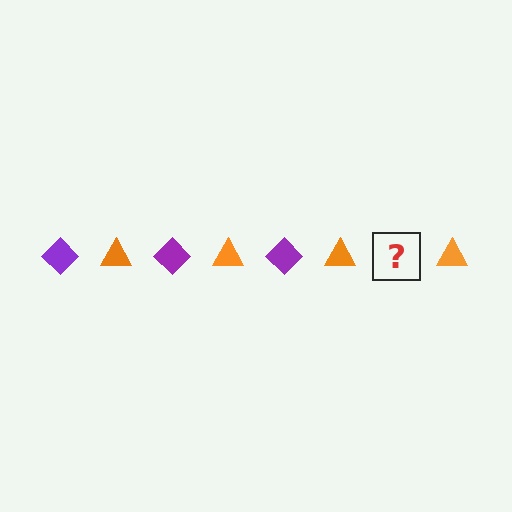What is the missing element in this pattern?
The missing element is a purple diamond.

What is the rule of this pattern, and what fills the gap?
The rule is that the pattern alternates between purple diamond and orange triangle. The gap should be filled with a purple diamond.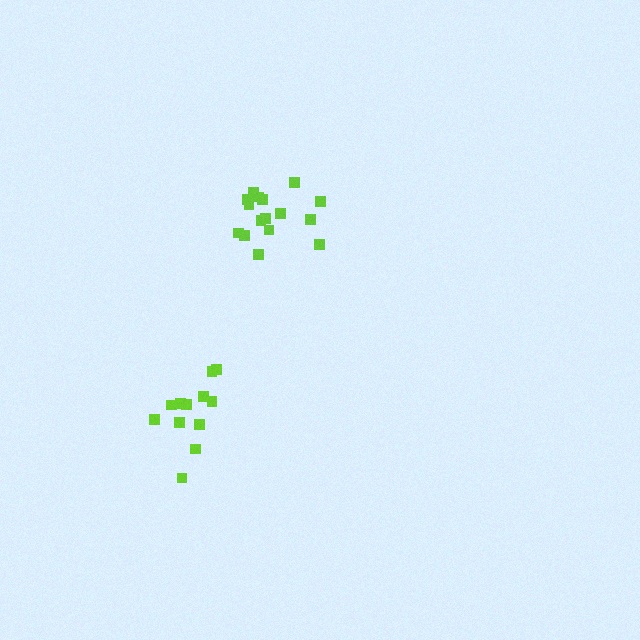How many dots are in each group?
Group 1: 12 dots, Group 2: 16 dots (28 total).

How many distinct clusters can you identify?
There are 2 distinct clusters.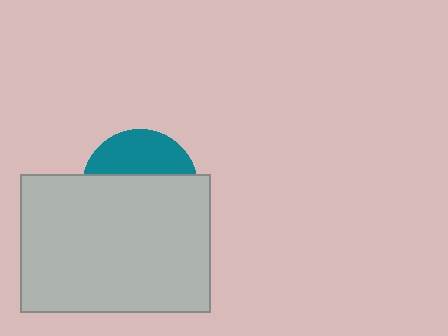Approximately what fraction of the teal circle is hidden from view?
Roughly 65% of the teal circle is hidden behind the light gray rectangle.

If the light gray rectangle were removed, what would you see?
You would see the complete teal circle.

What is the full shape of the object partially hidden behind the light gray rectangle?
The partially hidden object is a teal circle.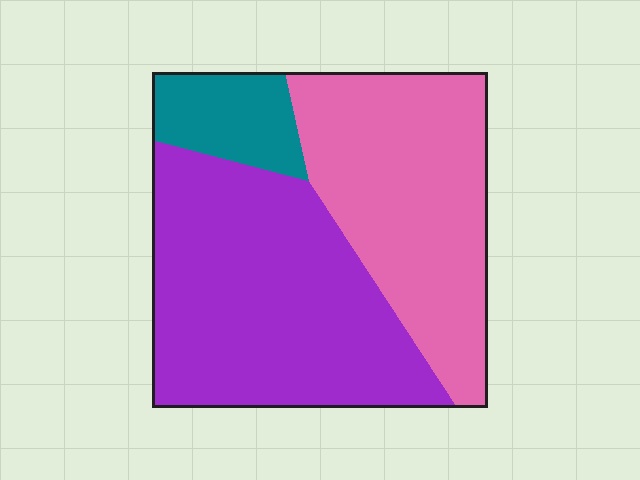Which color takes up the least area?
Teal, at roughly 10%.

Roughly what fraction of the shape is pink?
Pink takes up about two fifths (2/5) of the shape.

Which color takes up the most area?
Purple, at roughly 50%.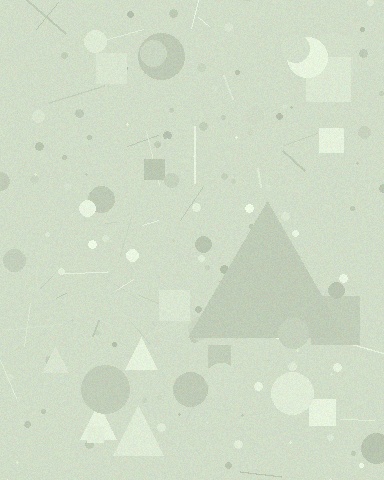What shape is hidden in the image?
A triangle is hidden in the image.